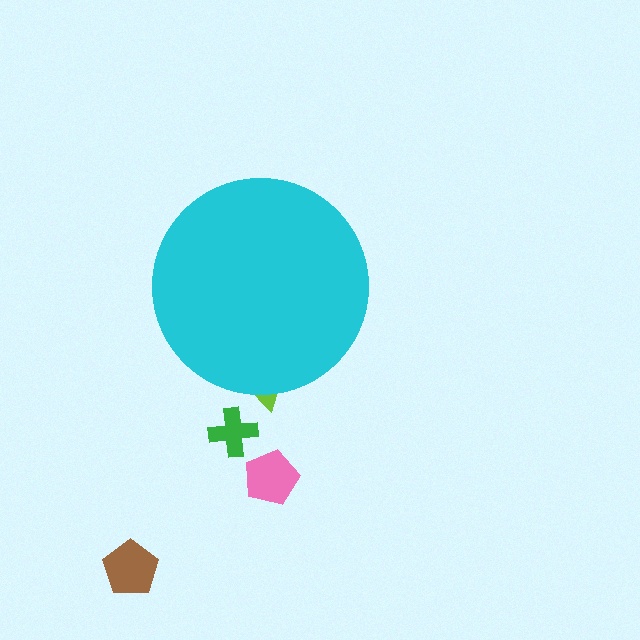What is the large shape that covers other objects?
A cyan circle.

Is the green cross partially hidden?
No, the green cross is fully visible.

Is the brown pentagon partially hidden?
No, the brown pentagon is fully visible.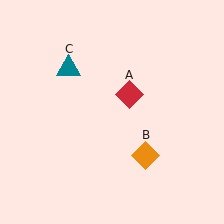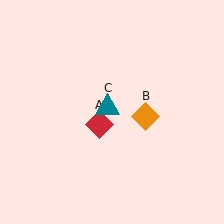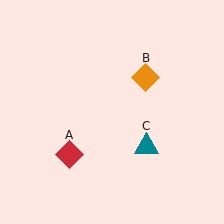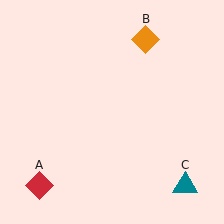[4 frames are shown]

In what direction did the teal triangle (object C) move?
The teal triangle (object C) moved down and to the right.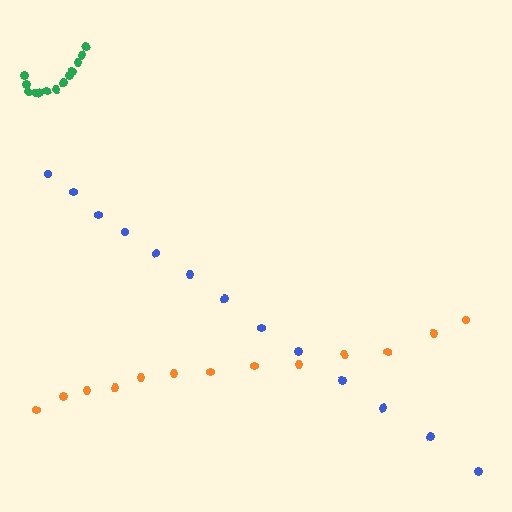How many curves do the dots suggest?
There are 3 distinct paths.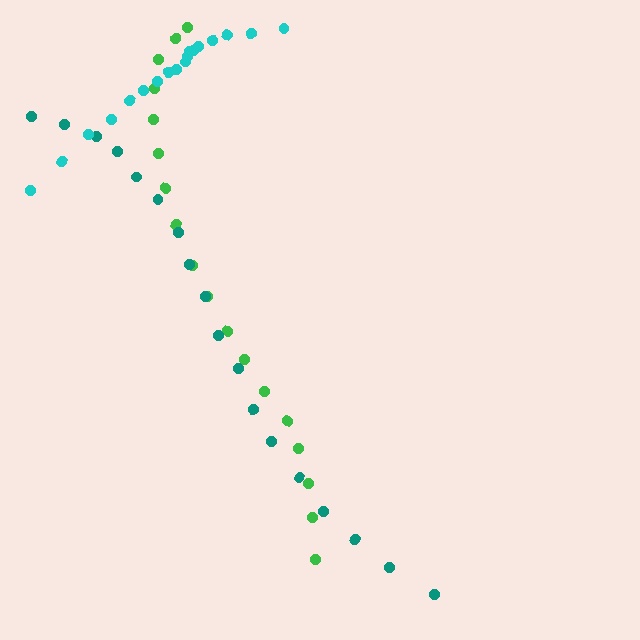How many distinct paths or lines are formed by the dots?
There are 3 distinct paths.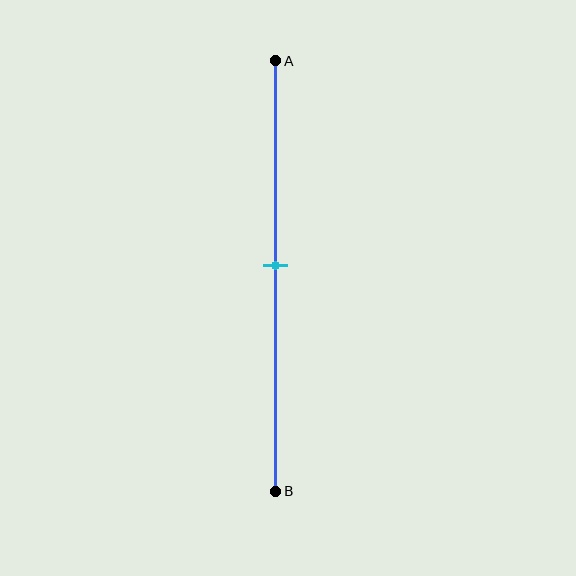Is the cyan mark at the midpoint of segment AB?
Yes, the mark is approximately at the midpoint.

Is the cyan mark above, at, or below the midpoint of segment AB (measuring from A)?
The cyan mark is approximately at the midpoint of segment AB.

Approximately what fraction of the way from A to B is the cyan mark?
The cyan mark is approximately 50% of the way from A to B.